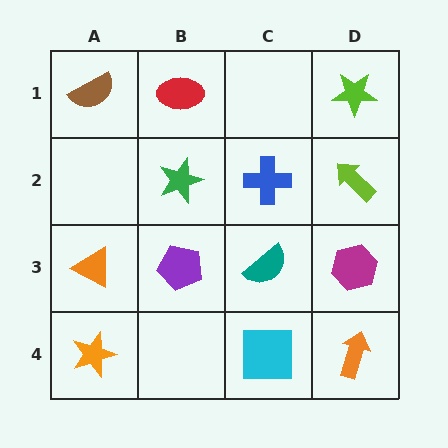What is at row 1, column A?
A brown semicircle.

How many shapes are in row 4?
3 shapes.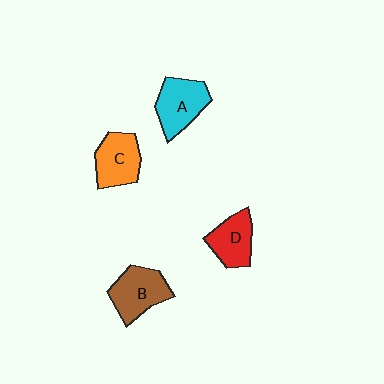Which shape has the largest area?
Shape B (brown).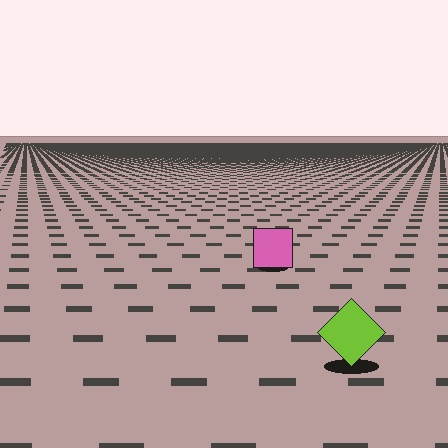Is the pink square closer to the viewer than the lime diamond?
No. The lime diamond is closer — you can tell from the texture gradient: the ground texture is coarser near it.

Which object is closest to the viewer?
The lime diamond is closest. The texture marks near it are larger and more spread out.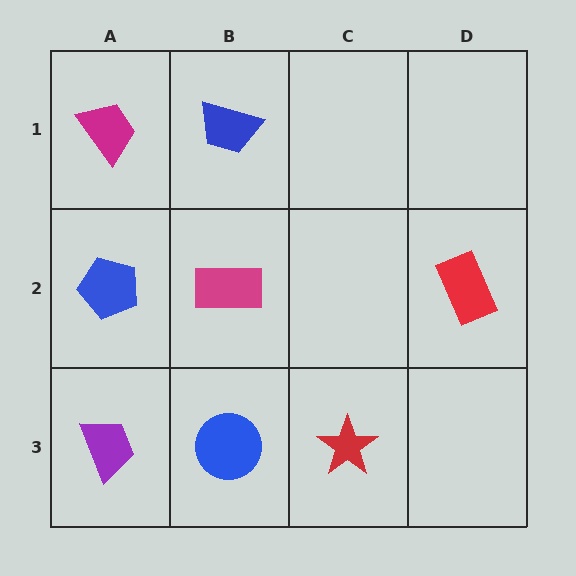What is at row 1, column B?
A blue trapezoid.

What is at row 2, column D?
A red rectangle.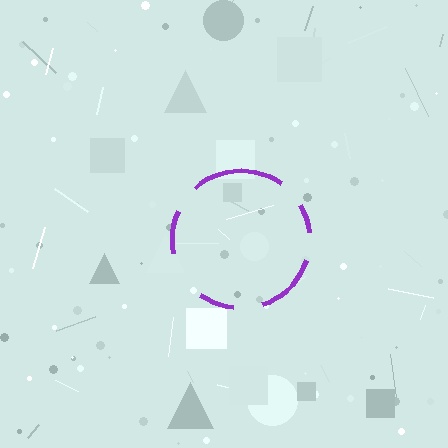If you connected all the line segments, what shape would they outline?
They would outline a circle.